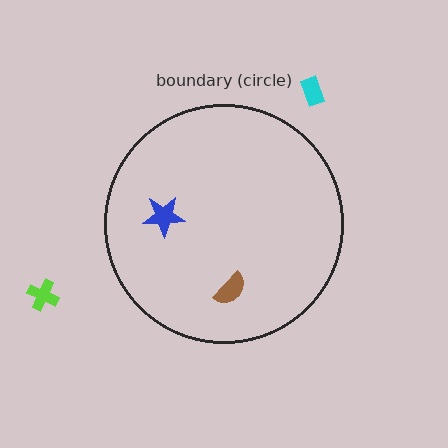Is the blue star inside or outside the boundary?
Inside.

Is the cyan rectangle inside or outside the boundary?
Outside.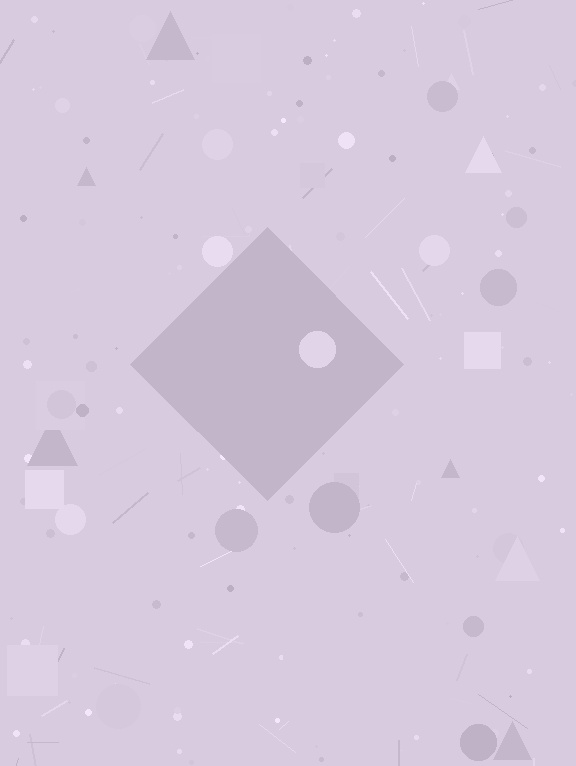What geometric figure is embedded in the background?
A diamond is embedded in the background.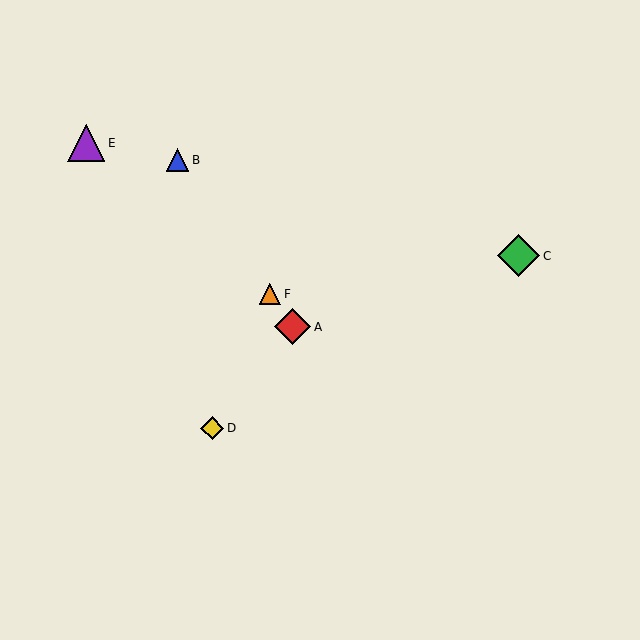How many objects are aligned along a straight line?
3 objects (A, B, F) are aligned along a straight line.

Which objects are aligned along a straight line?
Objects A, B, F are aligned along a straight line.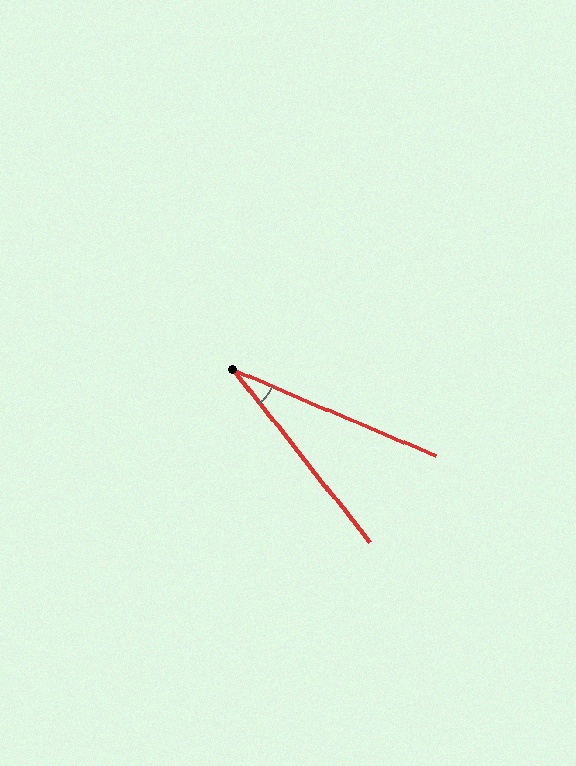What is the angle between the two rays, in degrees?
Approximately 29 degrees.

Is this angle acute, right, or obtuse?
It is acute.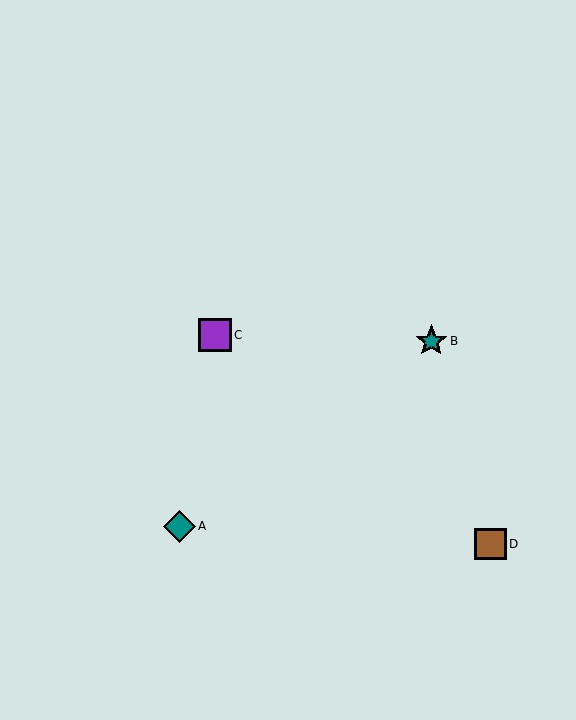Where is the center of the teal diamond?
The center of the teal diamond is at (179, 526).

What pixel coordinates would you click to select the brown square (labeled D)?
Click at (490, 544) to select the brown square D.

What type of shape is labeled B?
Shape B is a teal star.